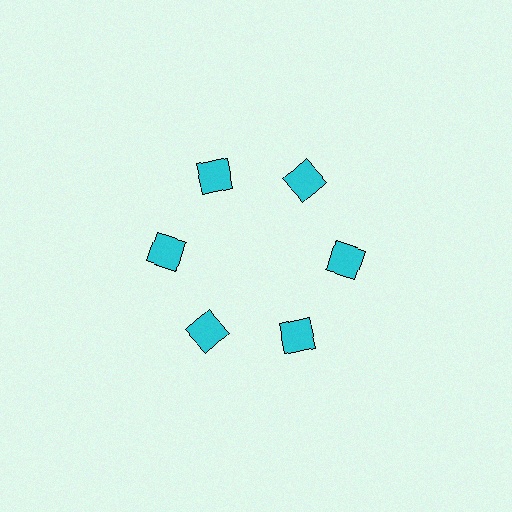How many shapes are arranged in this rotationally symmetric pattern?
There are 6 shapes, arranged in 6 groups of 1.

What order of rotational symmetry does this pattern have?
This pattern has 6-fold rotational symmetry.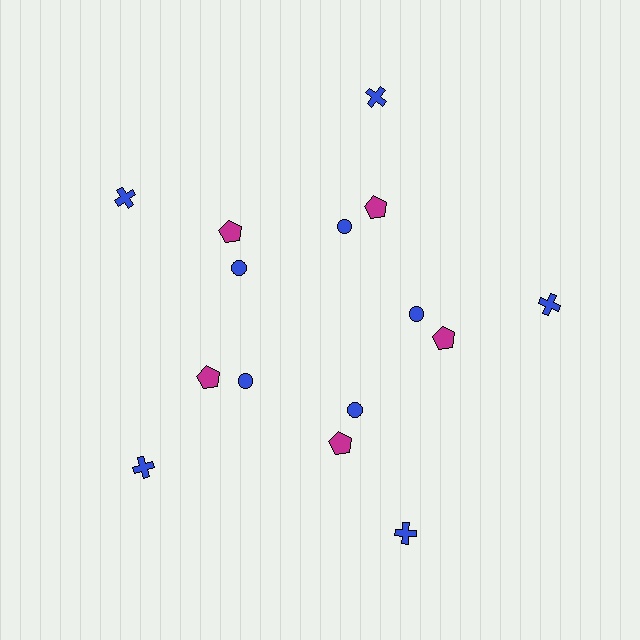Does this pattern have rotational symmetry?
Yes, this pattern has 5-fold rotational symmetry. It looks the same after rotating 72 degrees around the center.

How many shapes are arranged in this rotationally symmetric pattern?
There are 15 shapes, arranged in 5 groups of 3.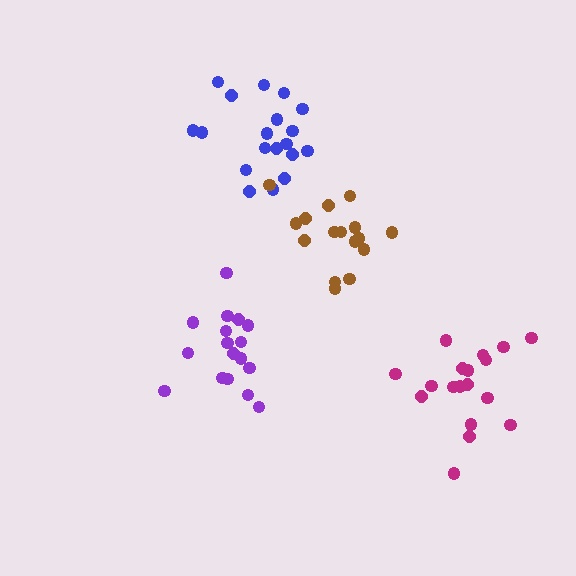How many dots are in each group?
Group 1: 17 dots, Group 2: 19 dots, Group 3: 18 dots, Group 4: 16 dots (70 total).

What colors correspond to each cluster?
The clusters are colored: purple, blue, magenta, brown.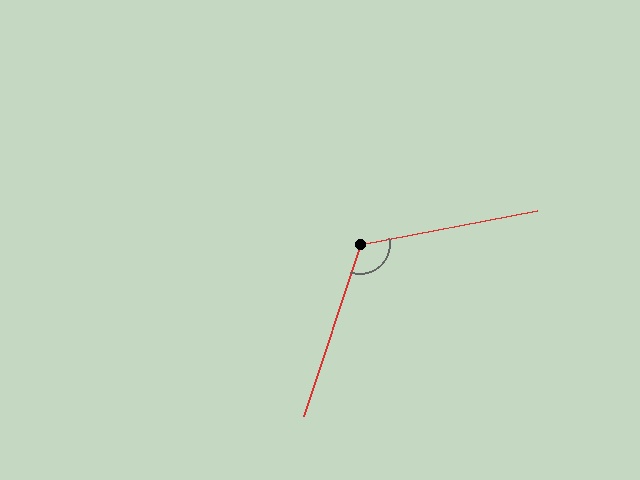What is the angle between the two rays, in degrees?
Approximately 119 degrees.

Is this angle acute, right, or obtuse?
It is obtuse.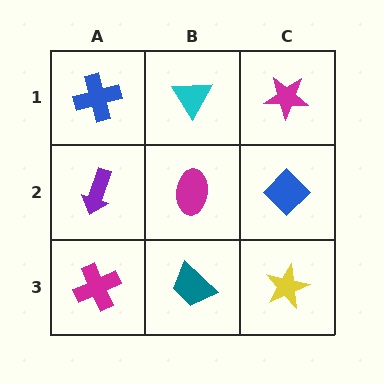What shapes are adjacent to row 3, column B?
A magenta ellipse (row 2, column B), a magenta cross (row 3, column A), a yellow star (row 3, column C).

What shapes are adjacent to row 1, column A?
A purple arrow (row 2, column A), a cyan triangle (row 1, column B).